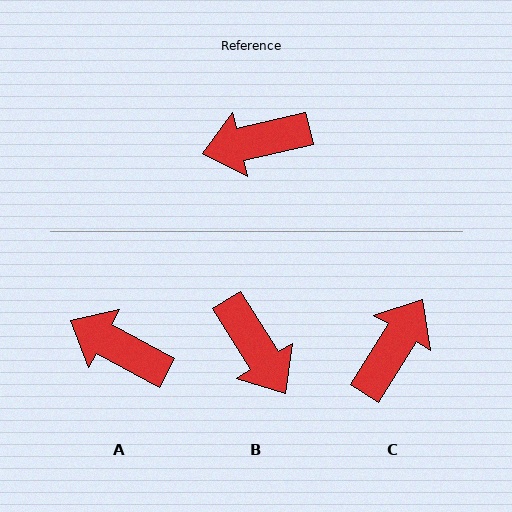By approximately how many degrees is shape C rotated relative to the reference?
Approximately 135 degrees clockwise.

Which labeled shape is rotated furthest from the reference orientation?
C, about 135 degrees away.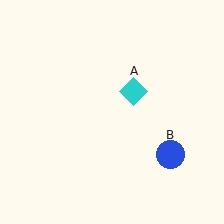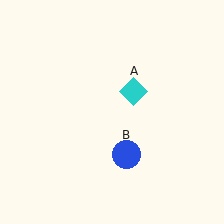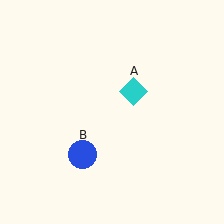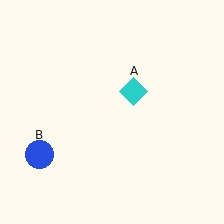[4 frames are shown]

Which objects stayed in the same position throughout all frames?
Cyan diamond (object A) remained stationary.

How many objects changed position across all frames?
1 object changed position: blue circle (object B).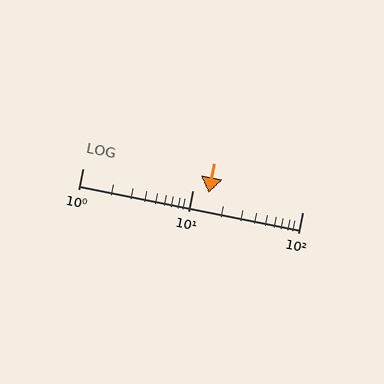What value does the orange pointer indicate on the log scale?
The pointer indicates approximately 14.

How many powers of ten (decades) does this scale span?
The scale spans 2 decades, from 1 to 100.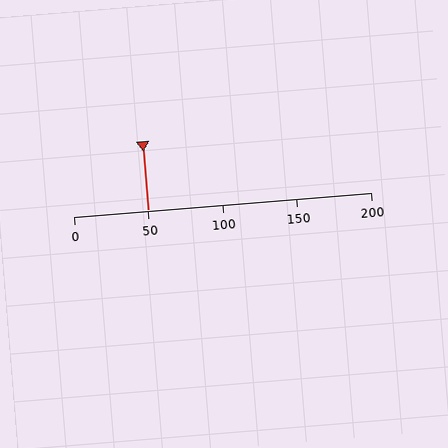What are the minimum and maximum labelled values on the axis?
The axis runs from 0 to 200.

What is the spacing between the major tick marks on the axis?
The major ticks are spaced 50 apart.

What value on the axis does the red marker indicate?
The marker indicates approximately 50.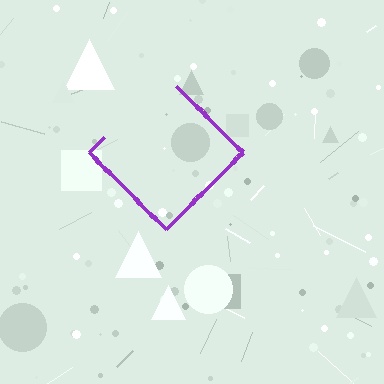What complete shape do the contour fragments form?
The contour fragments form a diamond.